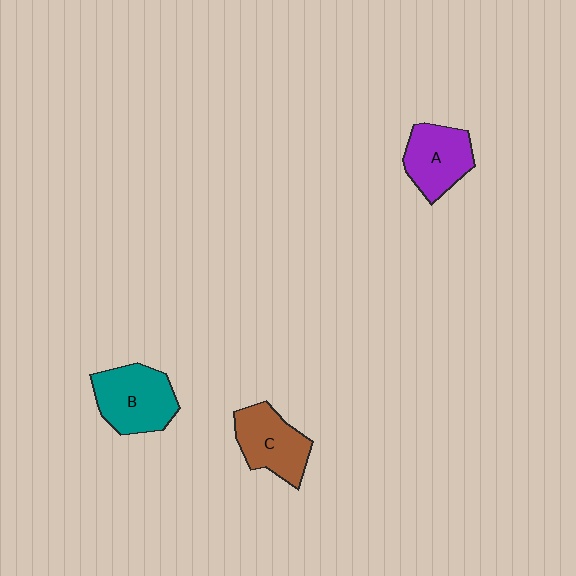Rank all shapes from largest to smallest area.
From largest to smallest: B (teal), C (brown), A (purple).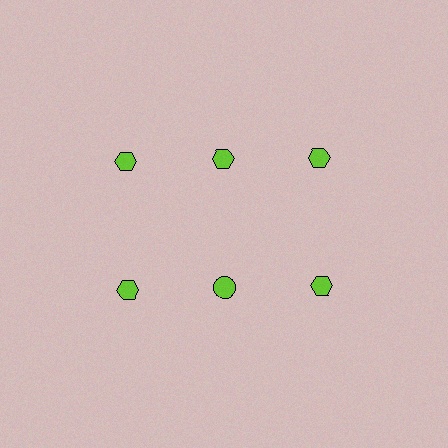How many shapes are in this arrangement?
There are 6 shapes arranged in a grid pattern.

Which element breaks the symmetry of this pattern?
The lime circle in the second row, second from left column breaks the symmetry. All other shapes are lime hexagons.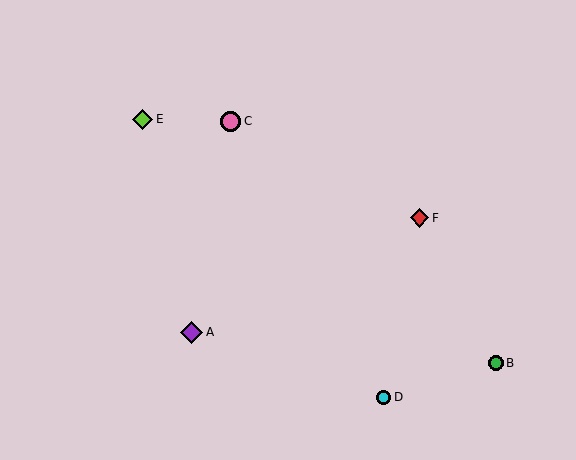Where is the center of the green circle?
The center of the green circle is at (496, 363).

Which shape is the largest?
The purple diamond (labeled A) is the largest.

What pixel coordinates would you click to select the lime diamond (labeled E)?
Click at (142, 120) to select the lime diamond E.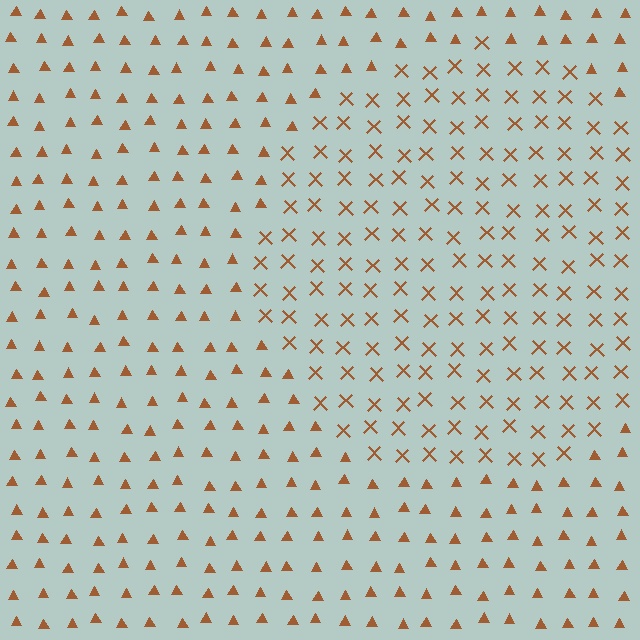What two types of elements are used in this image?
The image uses X marks inside the circle region and triangles outside it.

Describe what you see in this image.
The image is filled with small brown elements arranged in a uniform grid. A circle-shaped region contains X marks, while the surrounding area contains triangles. The boundary is defined purely by the change in element shape.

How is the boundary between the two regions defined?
The boundary is defined by a change in element shape: X marks inside vs. triangles outside. All elements share the same color and spacing.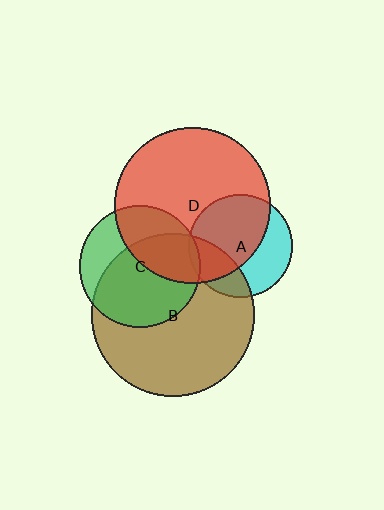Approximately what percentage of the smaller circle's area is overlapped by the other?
Approximately 65%.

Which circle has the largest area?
Circle B (brown).